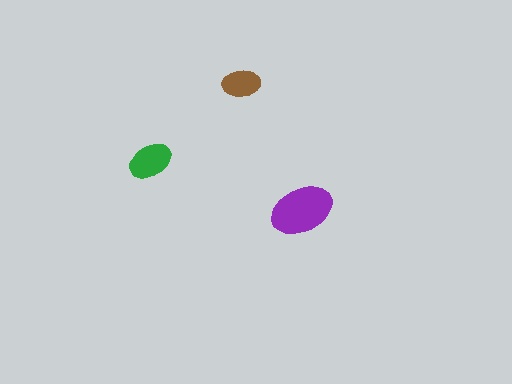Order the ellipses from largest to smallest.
the purple one, the green one, the brown one.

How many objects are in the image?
There are 3 objects in the image.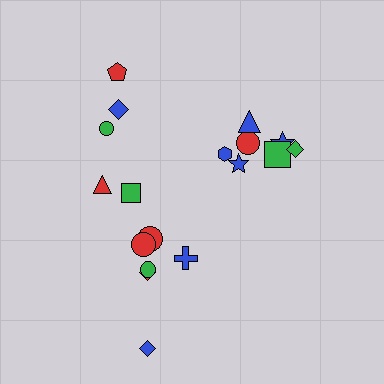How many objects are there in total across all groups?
There are 18 objects.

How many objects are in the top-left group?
There are 4 objects.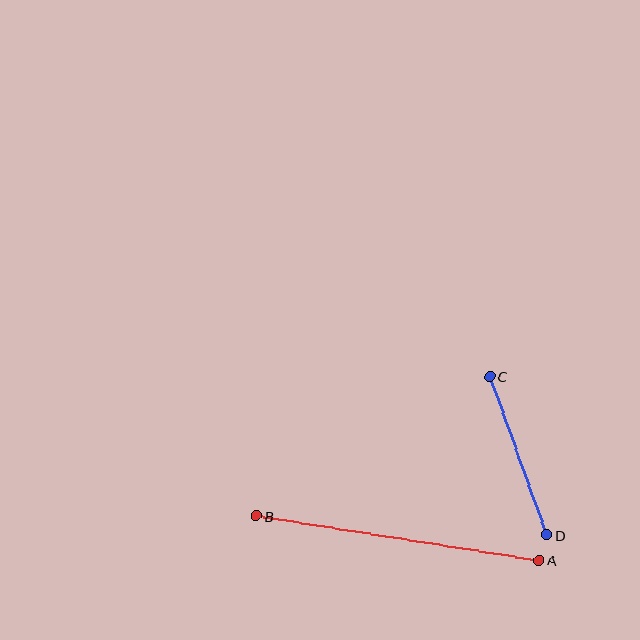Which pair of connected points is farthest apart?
Points A and B are farthest apart.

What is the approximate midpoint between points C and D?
The midpoint is at approximately (518, 456) pixels.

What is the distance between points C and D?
The distance is approximately 169 pixels.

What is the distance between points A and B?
The distance is approximately 286 pixels.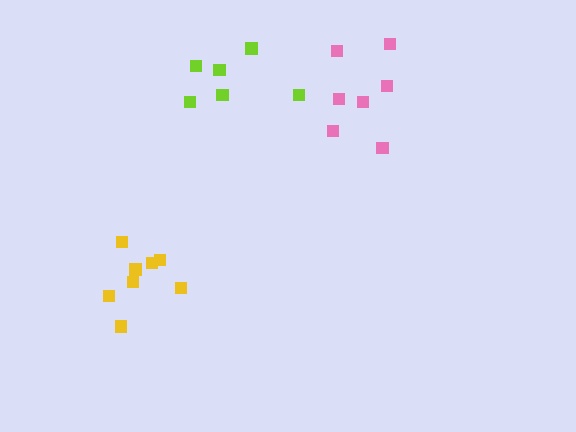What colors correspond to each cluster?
The clusters are colored: pink, lime, yellow.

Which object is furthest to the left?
The yellow cluster is leftmost.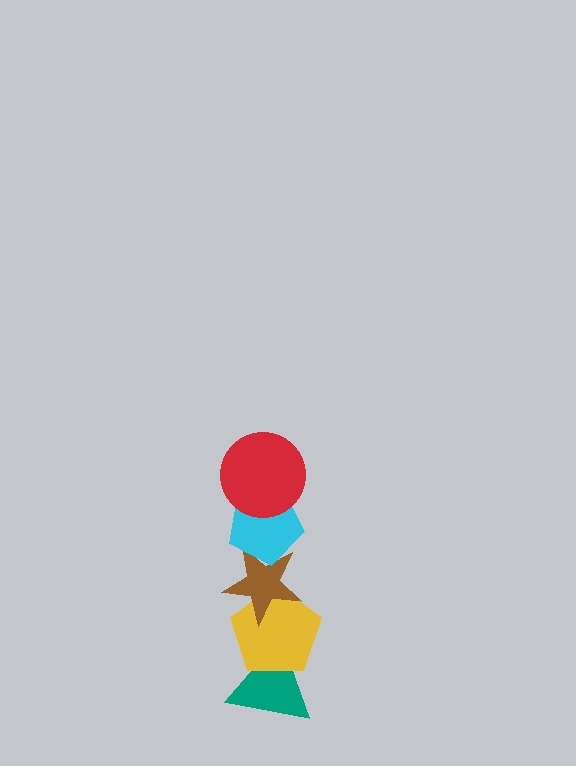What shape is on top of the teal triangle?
The yellow pentagon is on top of the teal triangle.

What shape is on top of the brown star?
The cyan pentagon is on top of the brown star.